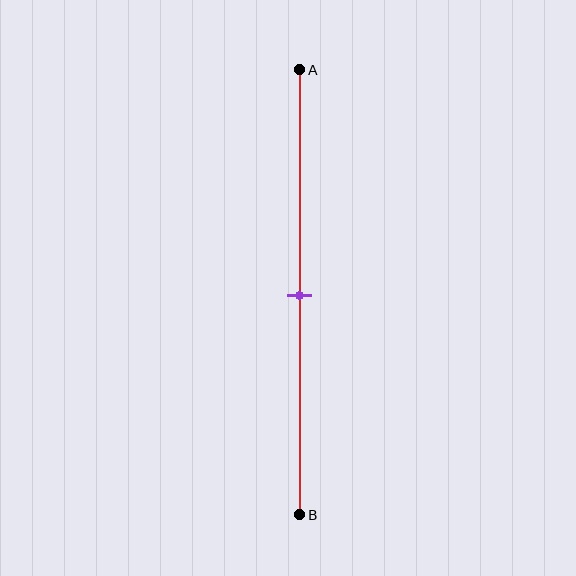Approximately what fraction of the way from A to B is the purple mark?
The purple mark is approximately 50% of the way from A to B.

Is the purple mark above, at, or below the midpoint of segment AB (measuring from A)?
The purple mark is approximately at the midpoint of segment AB.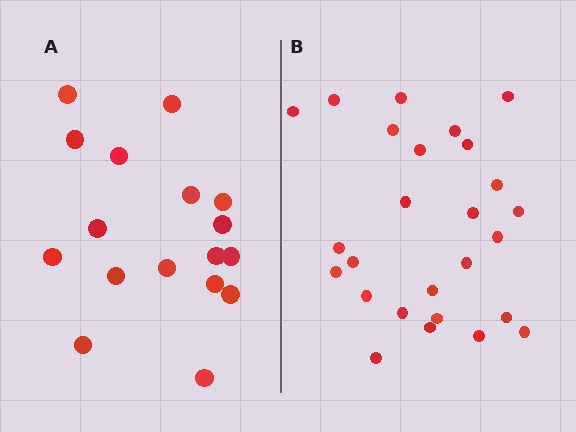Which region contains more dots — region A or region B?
Region B (the right region) has more dots.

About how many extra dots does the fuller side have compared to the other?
Region B has roughly 8 or so more dots than region A.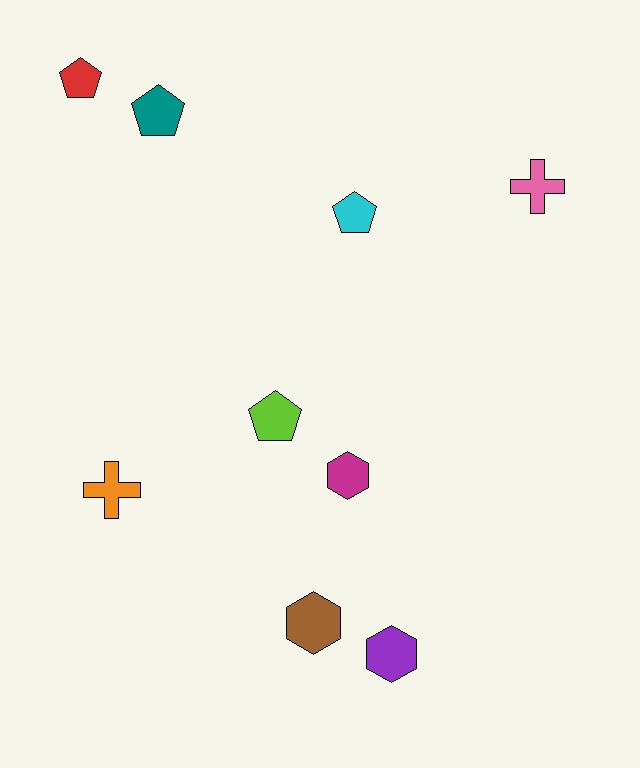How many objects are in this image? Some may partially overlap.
There are 9 objects.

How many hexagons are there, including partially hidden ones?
There are 3 hexagons.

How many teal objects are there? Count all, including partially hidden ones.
There is 1 teal object.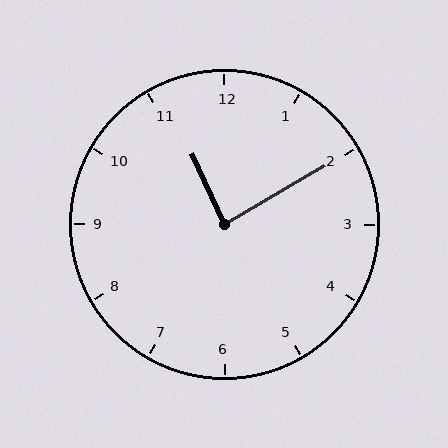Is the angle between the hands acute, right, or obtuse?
It is right.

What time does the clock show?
11:10.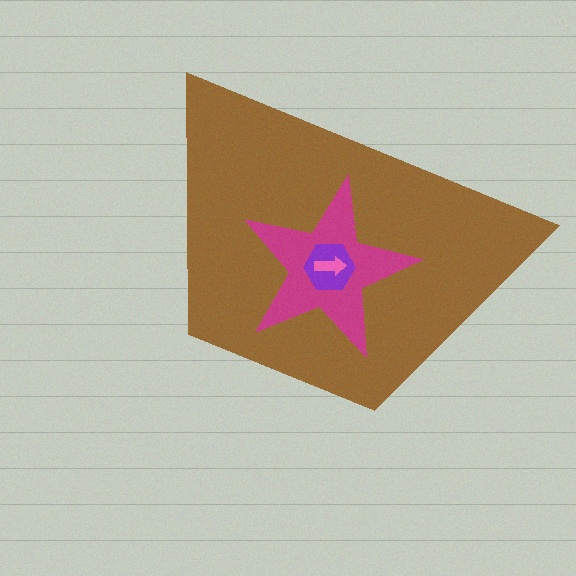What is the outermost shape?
The brown trapezoid.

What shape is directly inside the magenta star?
The purple hexagon.